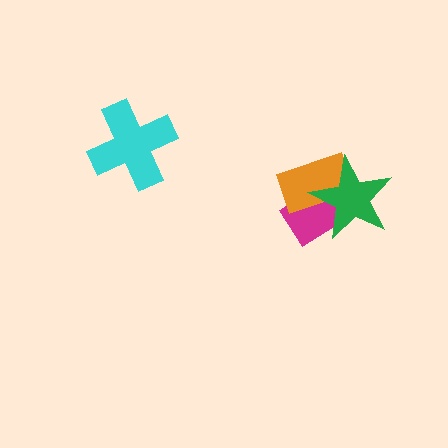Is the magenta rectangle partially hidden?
Yes, it is partially covered by another shape.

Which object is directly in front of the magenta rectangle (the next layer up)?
The orange rectangle is directly in front of the magenta rectangle.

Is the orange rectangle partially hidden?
Yes, it is partially covered by another shape.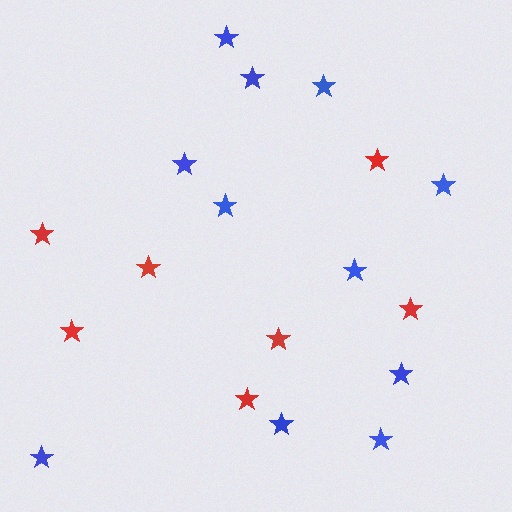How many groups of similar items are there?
There are 2 groups: one group of red stars (7) and one group of blue stars (11).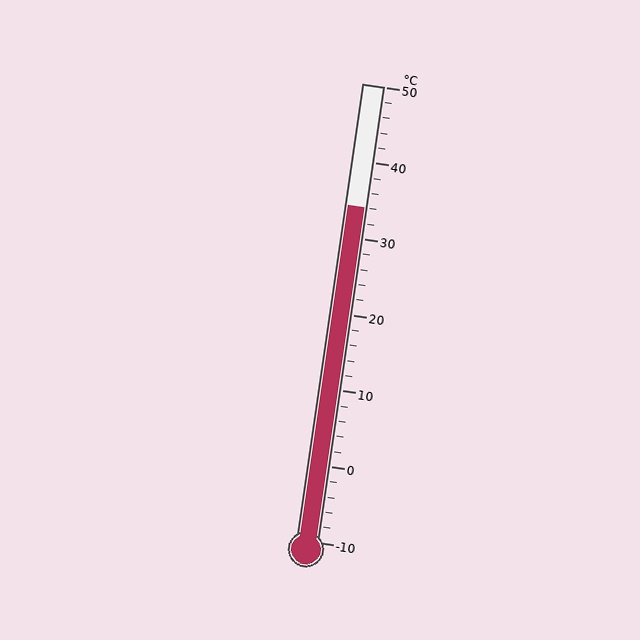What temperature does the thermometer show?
The thermometer shows approximately 34°C.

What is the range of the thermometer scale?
The thermometer scale ranges from -10°C to 50°C.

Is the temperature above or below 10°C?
The temperature is above 10°C.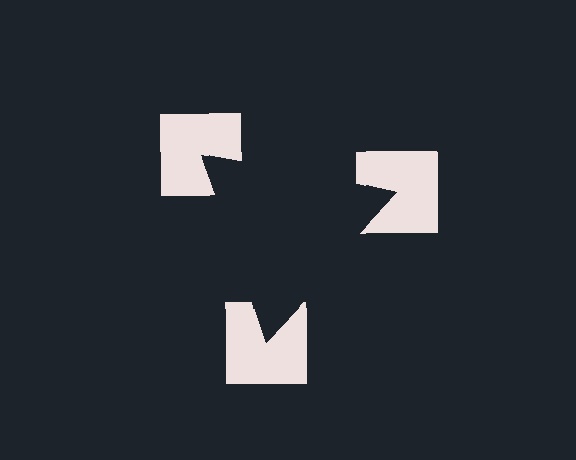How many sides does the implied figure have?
3 sides.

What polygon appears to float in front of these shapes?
An illusory triangle — its edges are inferred from the aligned wedge cuts in the notched squares, not physically drawn.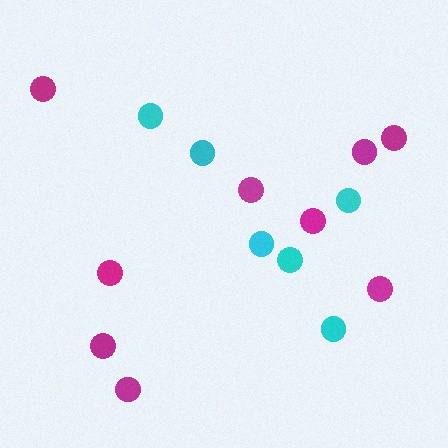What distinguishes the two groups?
There are 2 groups: one group of magenta circles (9) and one group of cyan circles (6).